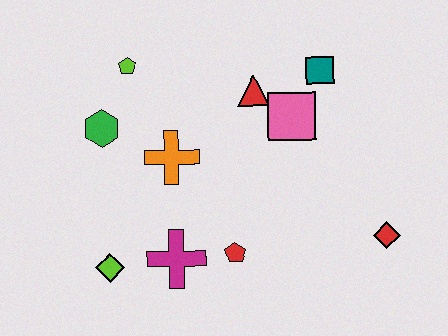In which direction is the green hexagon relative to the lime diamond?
The green hexagon is above the lime diamond.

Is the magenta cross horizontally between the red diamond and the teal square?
No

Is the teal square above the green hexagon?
Yes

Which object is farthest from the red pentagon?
The lime pentagon is farthest from the red pentagon.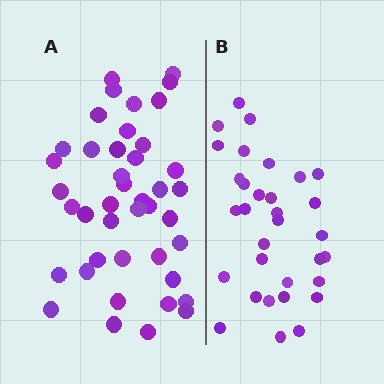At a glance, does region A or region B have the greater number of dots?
Region A (the left region) has more dots.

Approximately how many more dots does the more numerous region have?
Region A has roughly 10 or so more dots than region B.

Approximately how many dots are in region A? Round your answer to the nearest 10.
About 40 dots. (The exact count is 42, which rounds to 40.)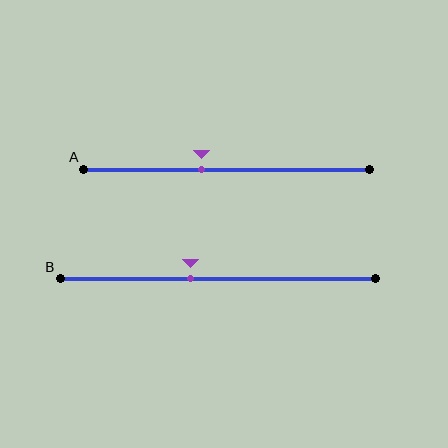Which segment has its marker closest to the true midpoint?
Segment B has its marker closest to the true midpoint.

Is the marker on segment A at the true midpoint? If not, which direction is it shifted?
No, the marker on segment A is shifted to the left by about 9% of the segment length.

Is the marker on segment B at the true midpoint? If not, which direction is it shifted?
No, the marker on segment B is shifted to the left by about 9% of the segment length.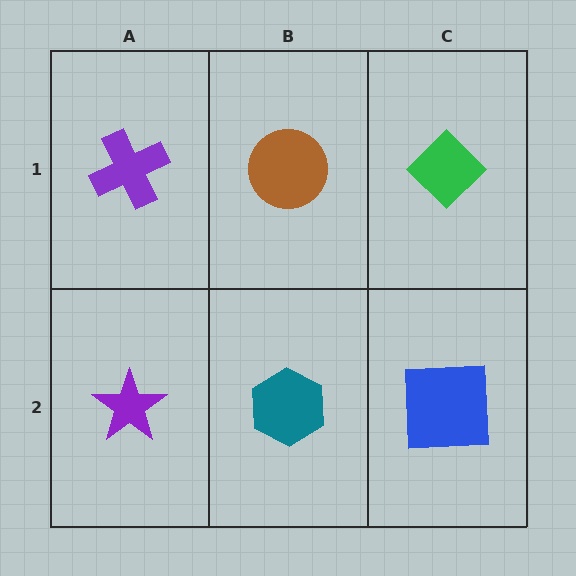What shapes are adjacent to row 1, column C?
A blue square (row 2, column C), a brown circle (row 1, column B).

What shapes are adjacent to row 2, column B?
A brown circle (row 1, column B), a purple star (row 2, column A), a blue square (row 2, column C).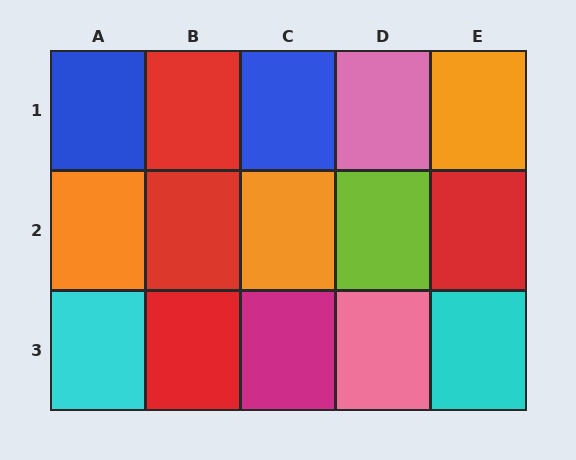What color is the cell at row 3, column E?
Cyan.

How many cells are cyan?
2 cells are cyan.